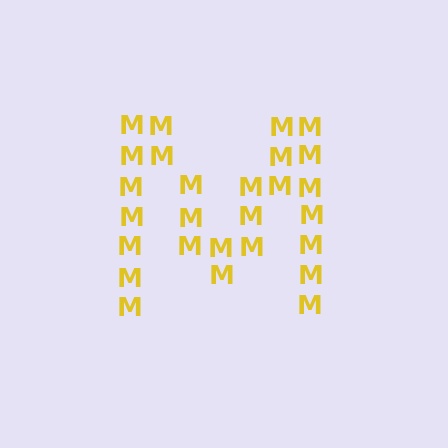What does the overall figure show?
The overall figure shows the letter M.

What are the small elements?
The small elements are letter M's.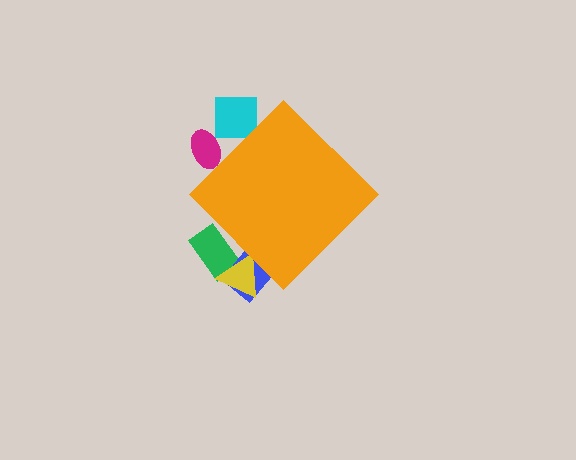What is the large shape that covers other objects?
An orange diamond.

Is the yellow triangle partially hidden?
Yes, the yellow triangle is partially hidden behind the orange diamond.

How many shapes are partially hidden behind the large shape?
5 shapes are partially hidden.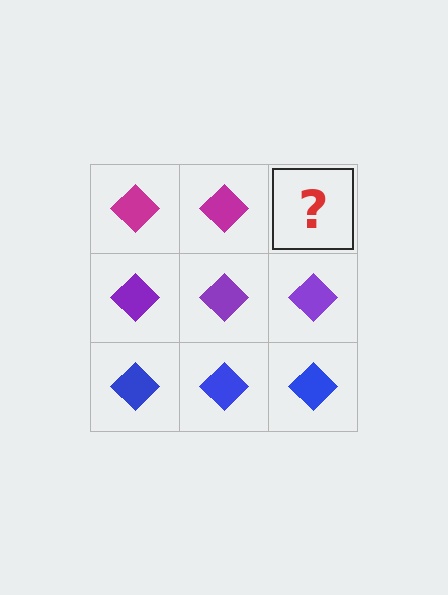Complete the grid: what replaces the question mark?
The question mark should be replaced with a magenta diamond.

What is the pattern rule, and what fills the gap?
The rule is that each row has a consistent color. The gap should be filled with a magenta diamond.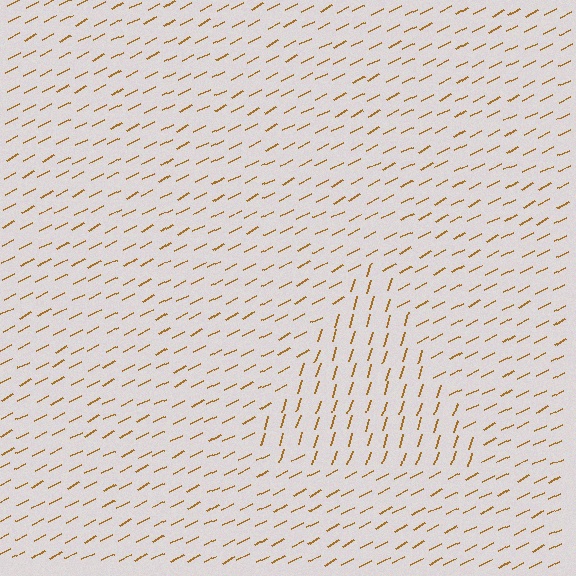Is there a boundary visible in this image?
Yes, there is a texture boundary formed by a change in line orientation.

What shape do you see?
I see a triangle.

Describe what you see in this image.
The image is filled with small brown line segments. A triangle region in the image has lines oriented differently from the surrounding lines, creating a visible texture boundary.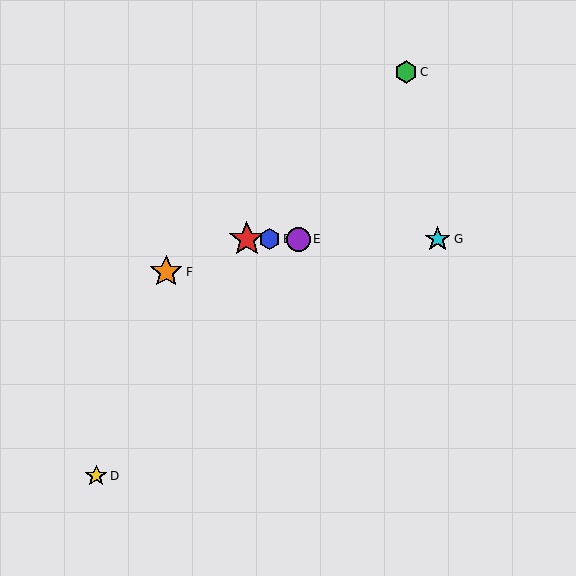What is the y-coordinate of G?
Object G is at y≈239.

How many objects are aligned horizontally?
4 objects (A, B, E, G) are aligned horizontally.